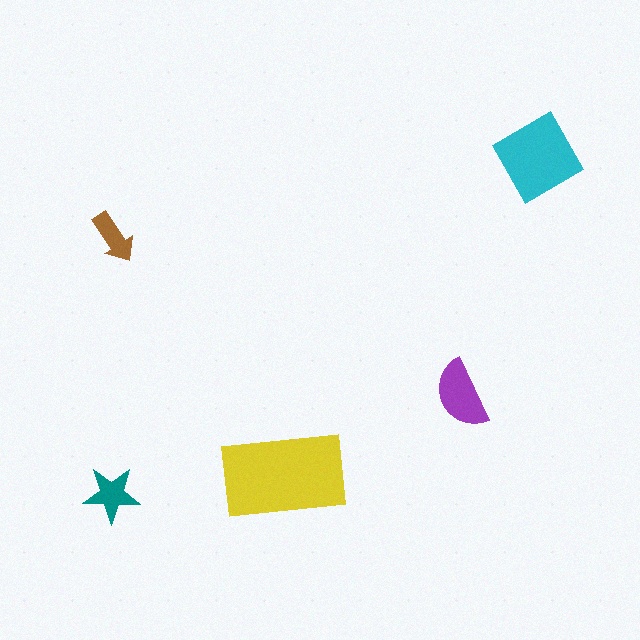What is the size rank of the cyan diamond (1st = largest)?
2nd.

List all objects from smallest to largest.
The brown arrow, the teal star, the purple semicircle, the cyan diamond, the yellow rectangle.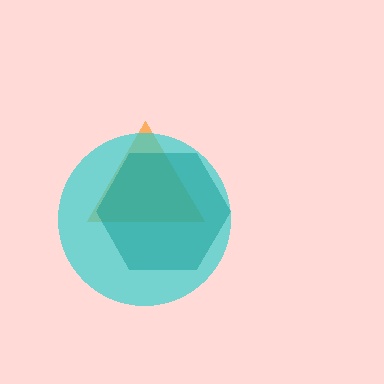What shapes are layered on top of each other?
The layered shapes are: an orange triangle, a cyan circle, a teal hexagon.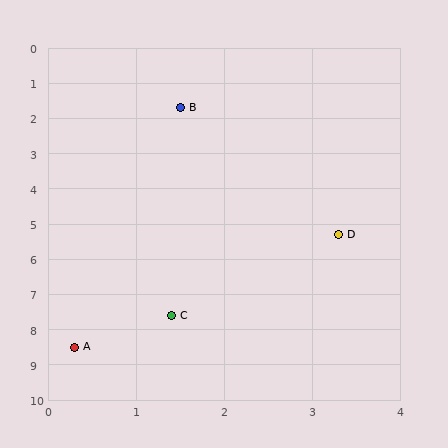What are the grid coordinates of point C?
Point C is at approximately (1.4, 7.6).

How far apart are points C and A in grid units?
Points C and A are about 1.4 grid units apart.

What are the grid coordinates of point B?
Point B is at approximately (1.5, 1.7).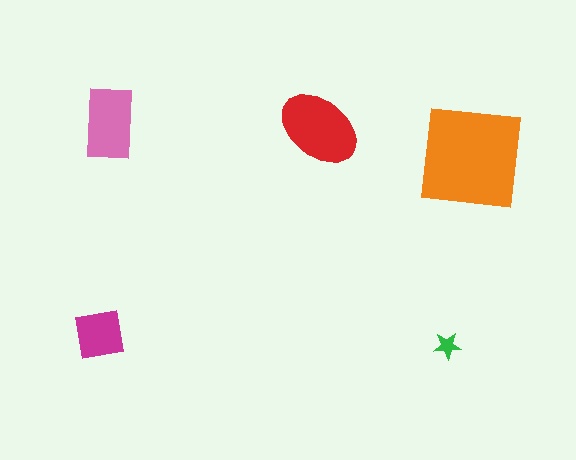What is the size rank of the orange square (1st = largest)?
1st.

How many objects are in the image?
There are 5 objects in the image.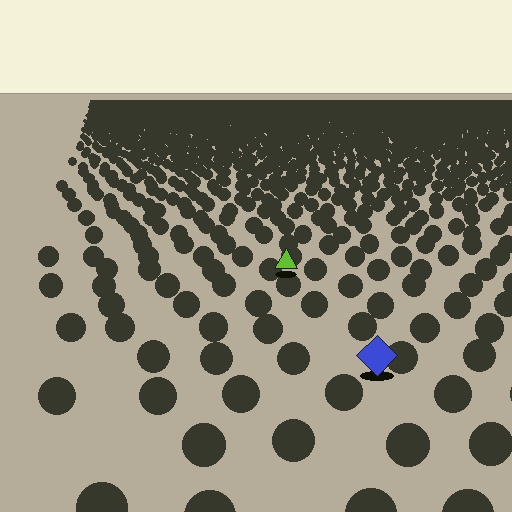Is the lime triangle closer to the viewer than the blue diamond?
No. The blue diamond is closer — you can tell from the texture gradient: the ground texture is coarser near it.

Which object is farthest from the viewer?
The lime triangle is farthest from the viewer. It appears smaller and the ground texture around it is denser.